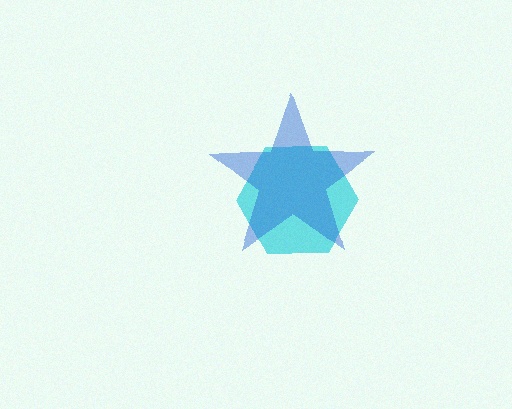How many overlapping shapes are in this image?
There are 2 overlapping shapes in the image.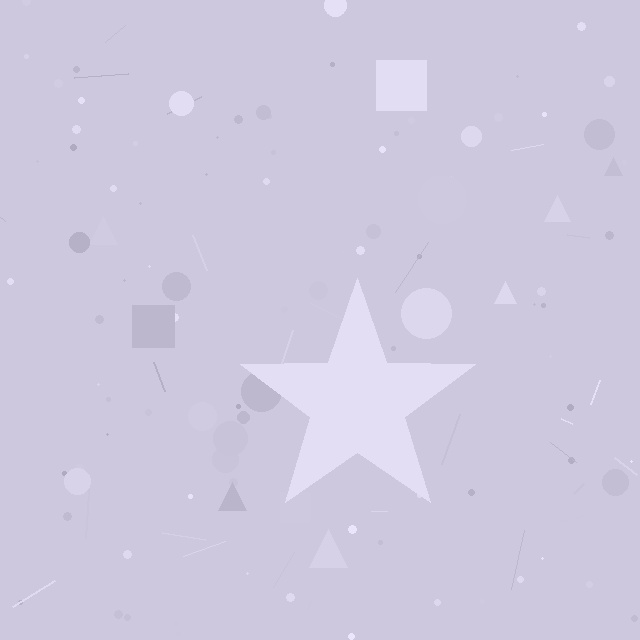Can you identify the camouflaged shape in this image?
The camouflaged shape is a star.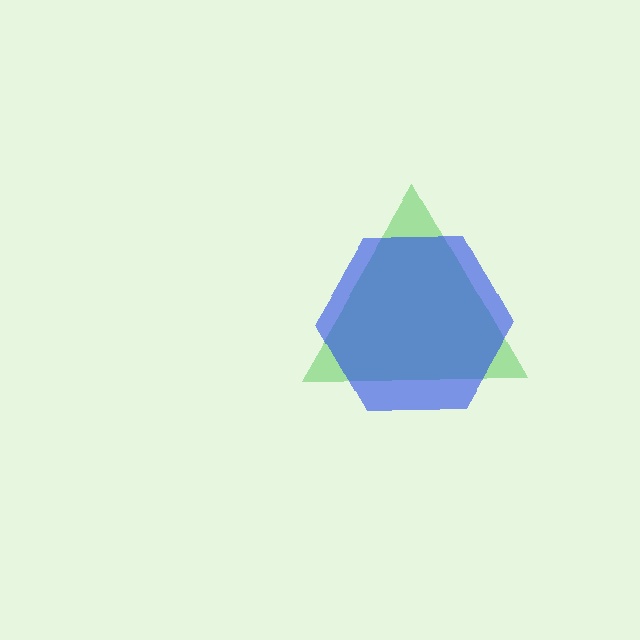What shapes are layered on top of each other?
The layered shapes are: a green triangle, a blue hexagon.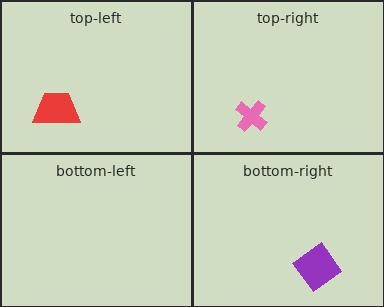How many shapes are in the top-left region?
1.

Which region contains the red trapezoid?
The top-left region.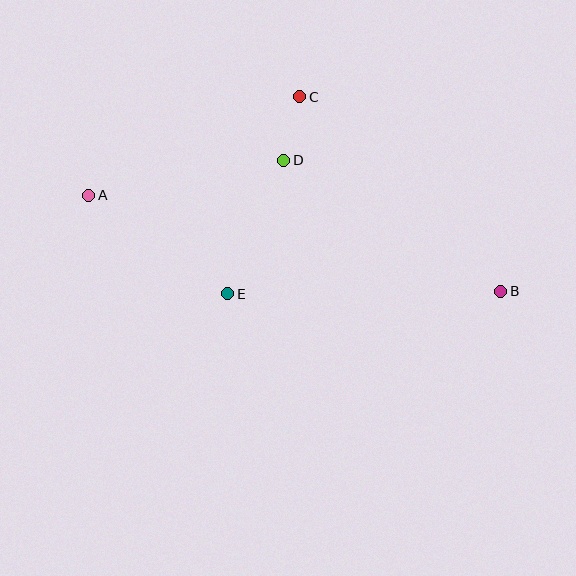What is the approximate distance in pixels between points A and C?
The distance between A and C is approximately 233 pixels.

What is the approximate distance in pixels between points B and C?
The distance between B and C is approximately 280 pixels.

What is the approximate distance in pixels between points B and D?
The distance between B and D is approximately 254 pixels.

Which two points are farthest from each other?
Points A and B are farthest from each other.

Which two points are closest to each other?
Points C and D are closest to each other.